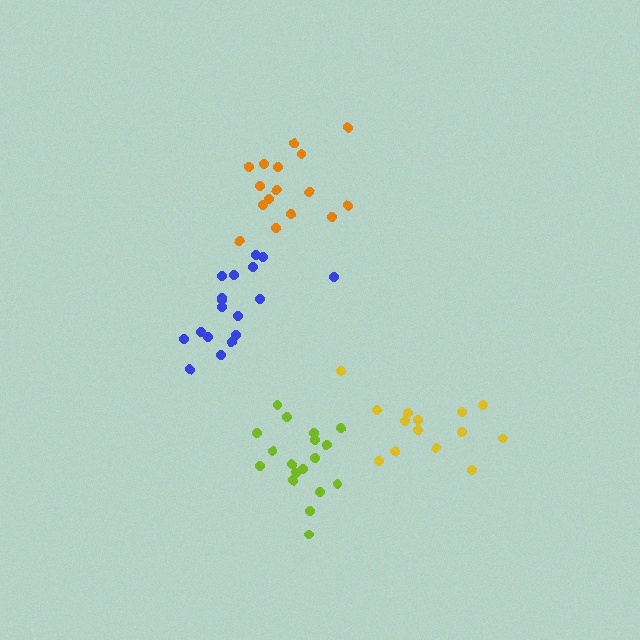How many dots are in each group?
Group 1: 18 dots, Group 2: 14 dots, Group 3: 16 dots, Group 4: 18 dots (66 total).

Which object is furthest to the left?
The blue cluster is leftmost.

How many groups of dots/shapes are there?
There are 4 groups.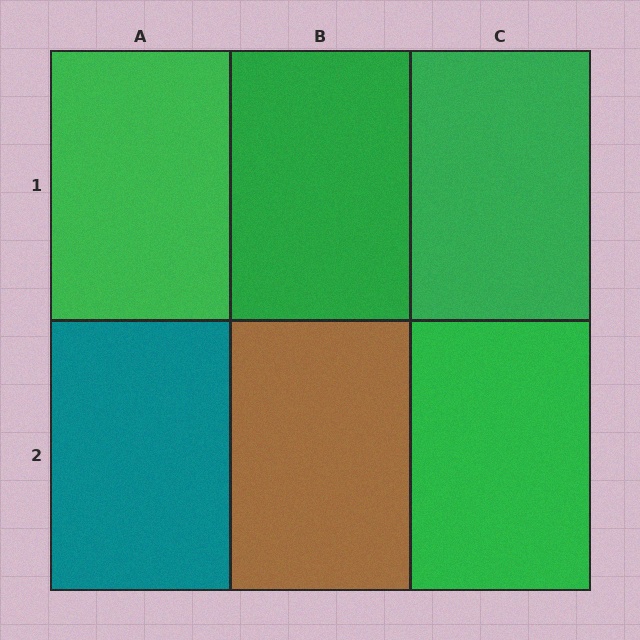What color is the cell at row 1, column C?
Green.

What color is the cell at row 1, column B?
Green.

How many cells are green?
4 cells are green.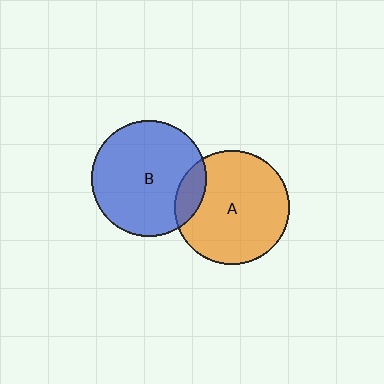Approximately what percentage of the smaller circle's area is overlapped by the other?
Approximately 15%.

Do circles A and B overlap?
Yes.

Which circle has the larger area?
Circle B (blue).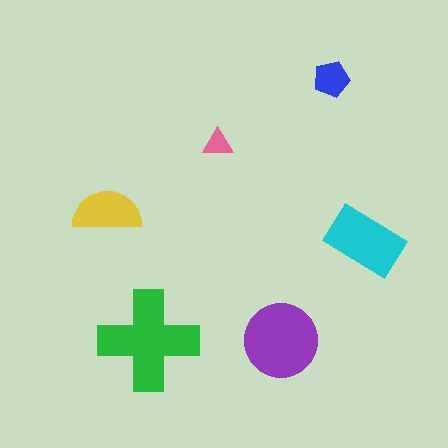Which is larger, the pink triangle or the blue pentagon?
The blue pentagon.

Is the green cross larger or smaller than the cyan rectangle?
Larger.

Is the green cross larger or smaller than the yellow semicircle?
Larger.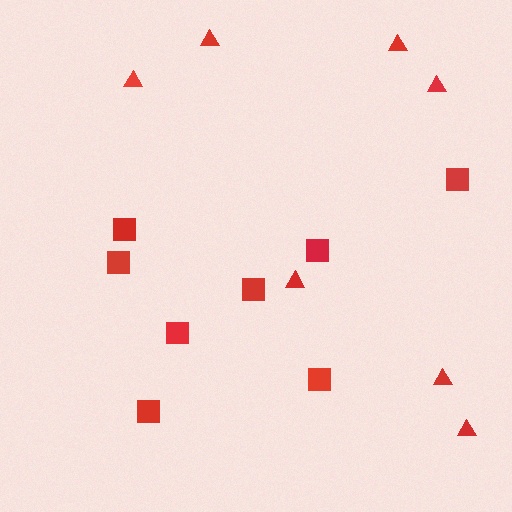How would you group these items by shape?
There are 2 groups: one group of triangles (7) and one group of squares (8).